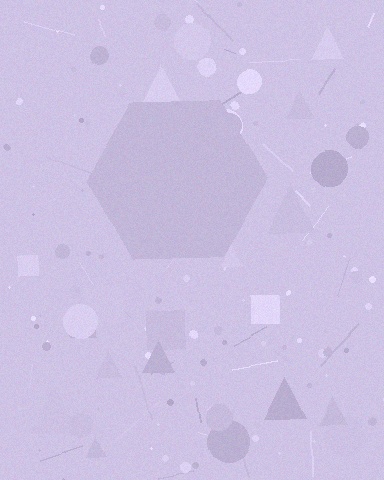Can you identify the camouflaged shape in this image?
The camouflaged shape is a hexagon.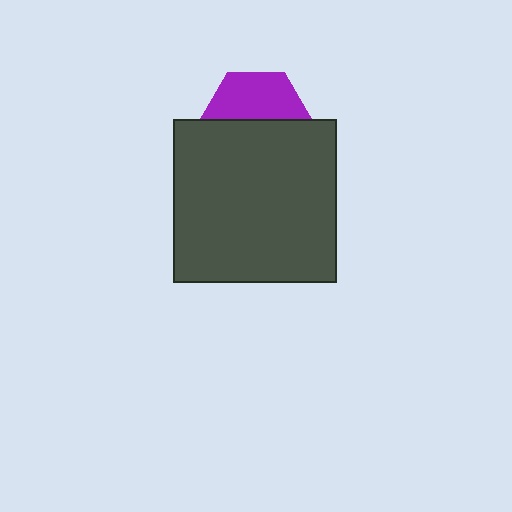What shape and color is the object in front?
The object in front is a dark gray square.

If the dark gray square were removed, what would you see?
You would see the complete purple hexagon.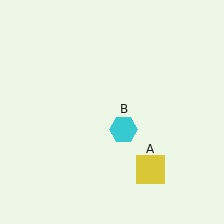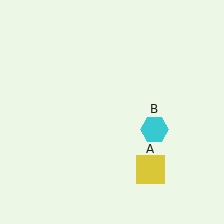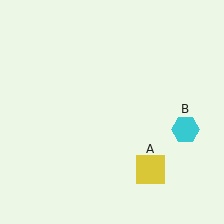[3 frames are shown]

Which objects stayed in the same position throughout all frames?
Yellow square (object A) remained stationary.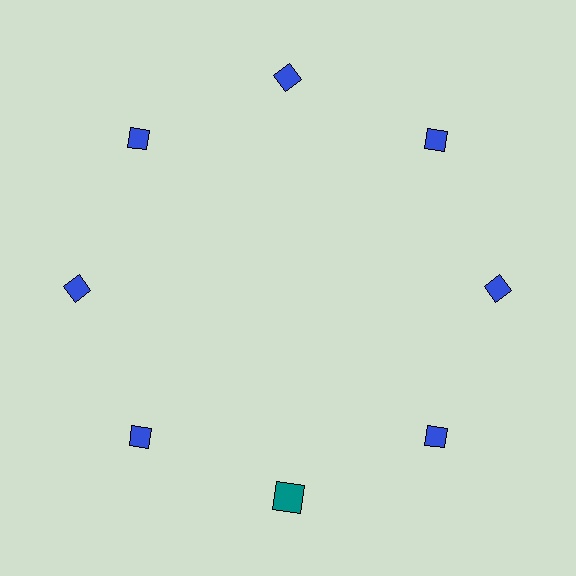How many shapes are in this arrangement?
There are 8 shapes arranged in a ring pattern.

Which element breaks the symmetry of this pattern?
The teal square at roughly the 6 o'clock position breaks the symmetry. All other shapes are blue diamonds.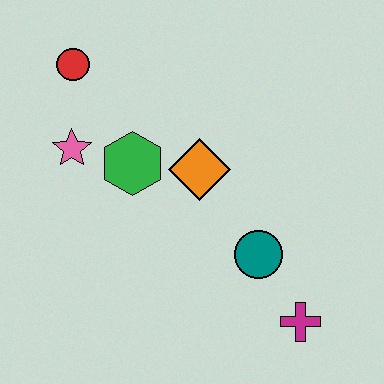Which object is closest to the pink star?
The green hexagon is closest to the pink star.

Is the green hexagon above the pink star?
No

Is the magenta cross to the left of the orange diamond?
No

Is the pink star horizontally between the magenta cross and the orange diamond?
No